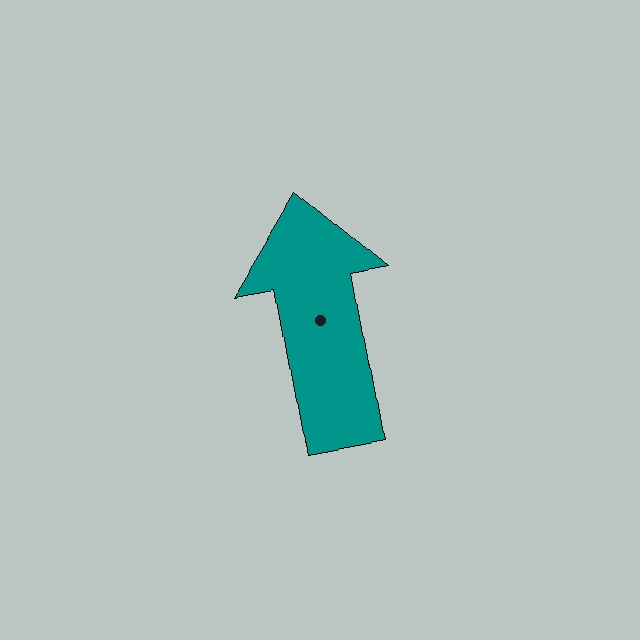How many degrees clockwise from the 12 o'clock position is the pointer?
Approximately 350 degrees.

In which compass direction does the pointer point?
North.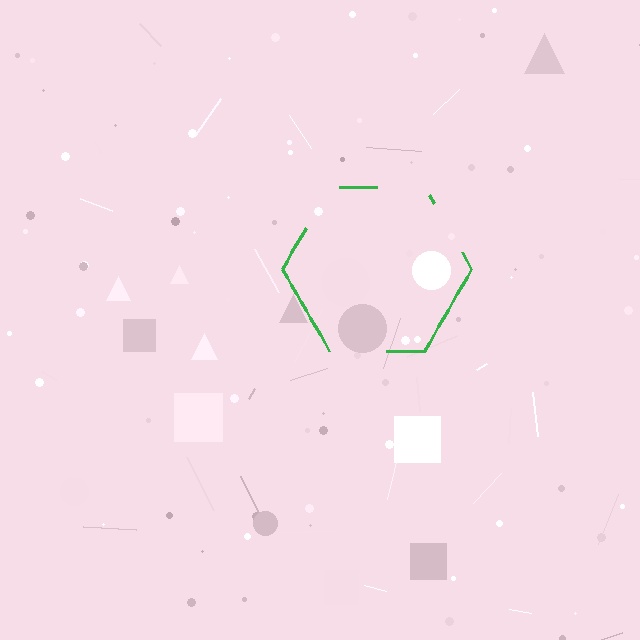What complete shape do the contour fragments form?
The contour fragments form a hexagon.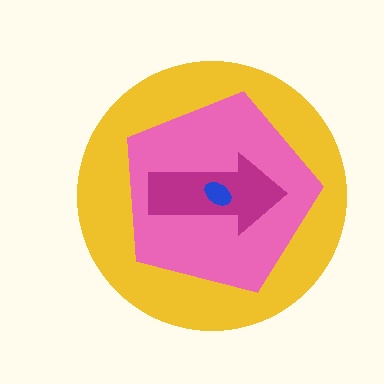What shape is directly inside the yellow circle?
The pink pentagon.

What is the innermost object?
The blue ellipse.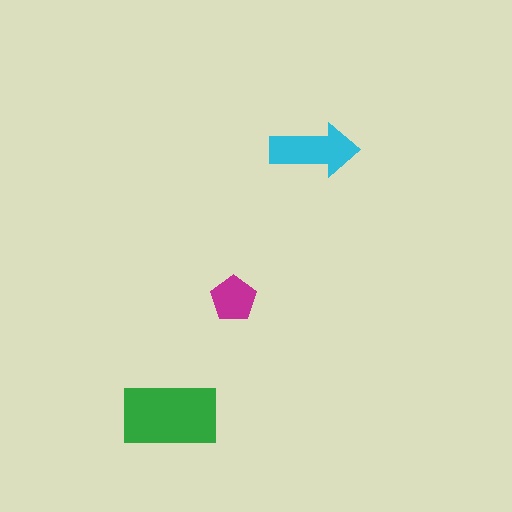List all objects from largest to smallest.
The green rectangle, the cyan arrow, the magenta pentagon.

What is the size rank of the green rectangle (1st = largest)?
1st.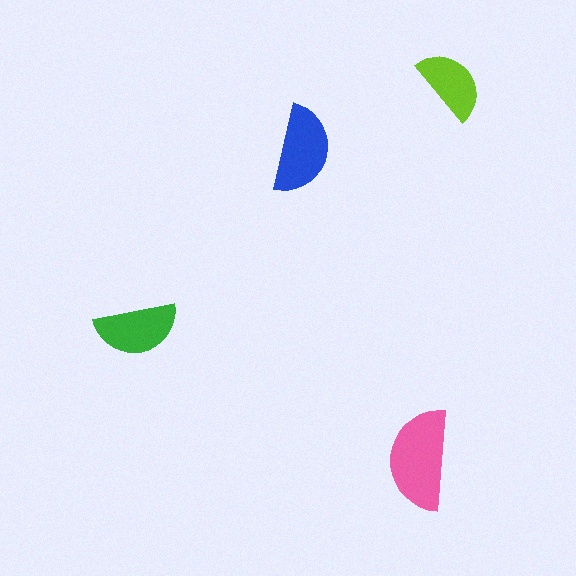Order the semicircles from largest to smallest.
the pink one, the blue one, the green one, the lime one.